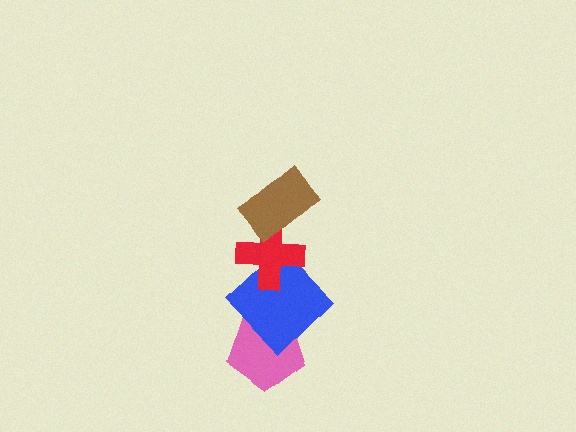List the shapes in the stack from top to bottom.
From top to bottom: the brown rectangle, the red cross, the blue diamond, the pink pentagon.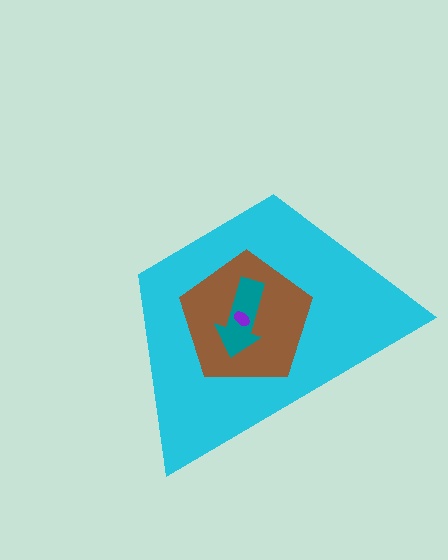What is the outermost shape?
The cyan trapezoid.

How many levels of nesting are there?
4.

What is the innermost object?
The purple ellipse.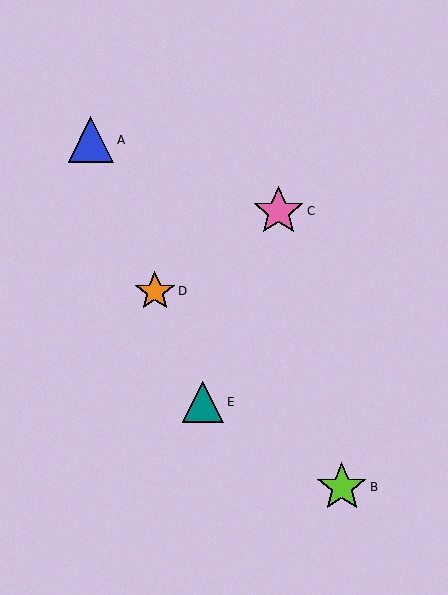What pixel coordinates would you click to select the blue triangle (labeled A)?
Click at (91, 140) to select the blue triangle A.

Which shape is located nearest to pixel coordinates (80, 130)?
The blue triangle (labeled A) at (91, 140) is nearest to that location.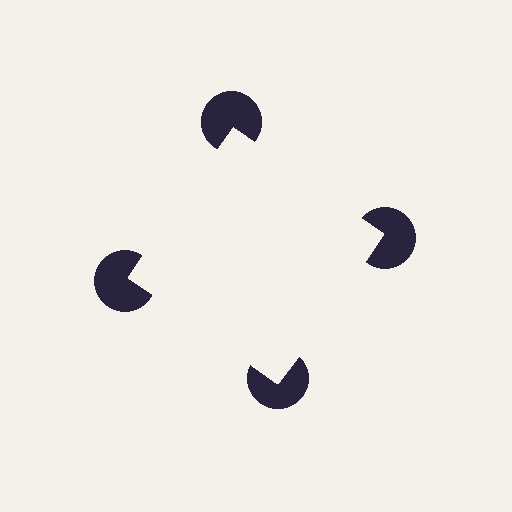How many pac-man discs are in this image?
There are 4 — one at each vertex of the illusory square.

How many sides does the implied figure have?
4 sides.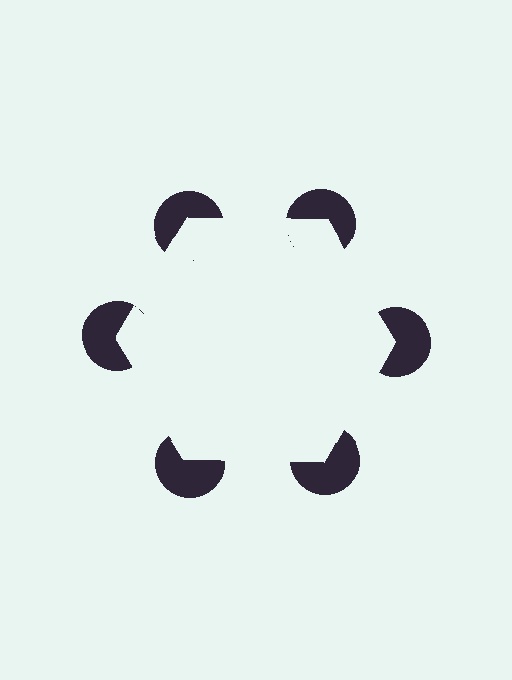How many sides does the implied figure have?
6 sides.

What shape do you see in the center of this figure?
An illusory hexagon — its edges are inferred from the aligned wedge cuts in the pac-man discs, not physically drawn.